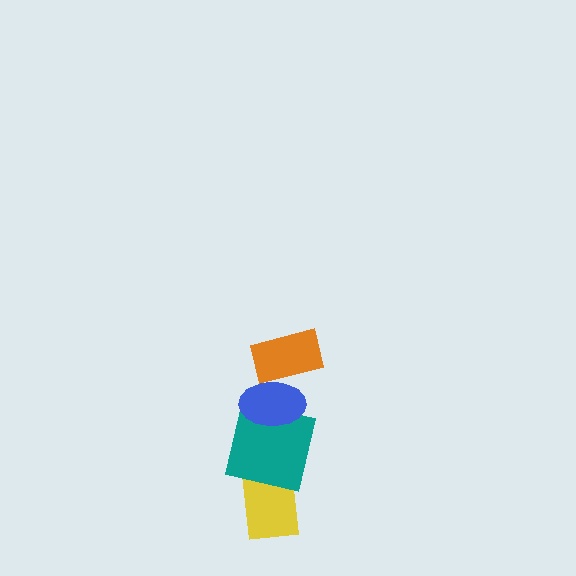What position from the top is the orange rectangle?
The orange rectangle is 1st from the top.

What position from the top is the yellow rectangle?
The yellow rectangle is 4th from the top.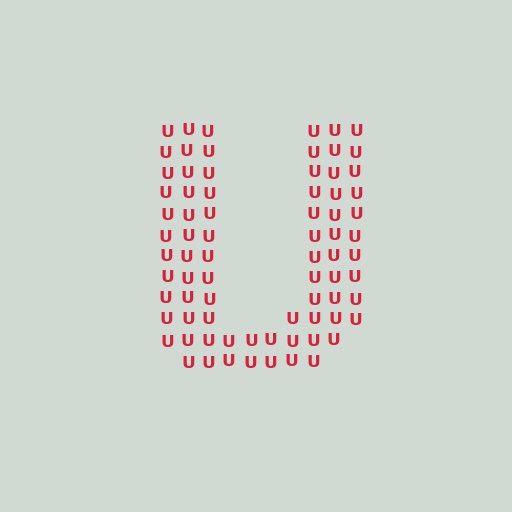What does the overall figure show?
The overall figure shows the letter U.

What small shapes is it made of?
It is made of small letter U's.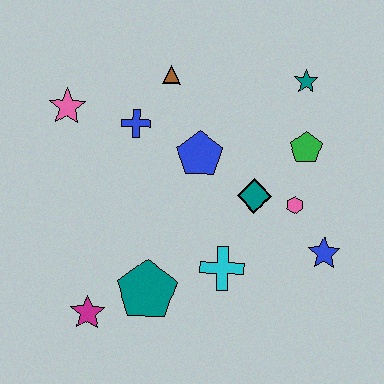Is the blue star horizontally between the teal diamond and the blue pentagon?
No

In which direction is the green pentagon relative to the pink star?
The green pentagon is to the right of the pink star.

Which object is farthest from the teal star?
The magenta star is farthest from the teal star.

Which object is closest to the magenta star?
The teal pentagon is closest to the magenta star.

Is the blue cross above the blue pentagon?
Yes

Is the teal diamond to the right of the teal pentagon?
Yes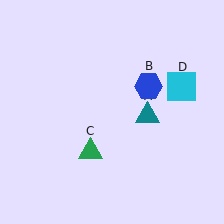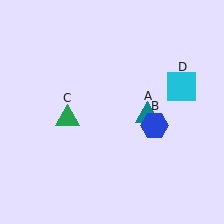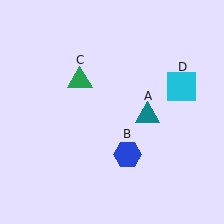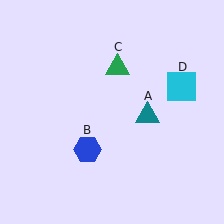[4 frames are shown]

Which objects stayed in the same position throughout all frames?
Teal triangle (object A) and cyan square (object D) remained stationary.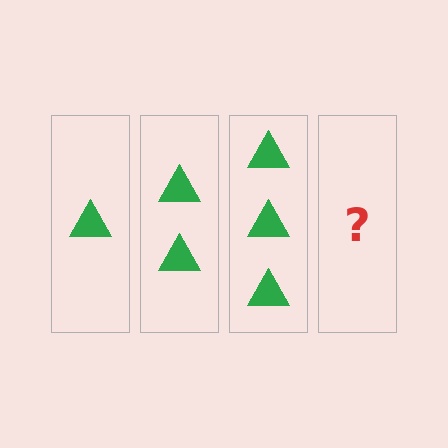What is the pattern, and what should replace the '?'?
The pattern is that each step adds one more triangle. The '?' should be 4 triangles.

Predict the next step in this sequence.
The next step is 4 triangles.